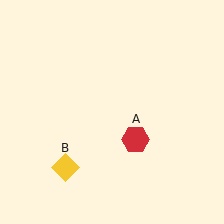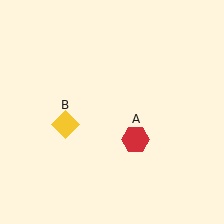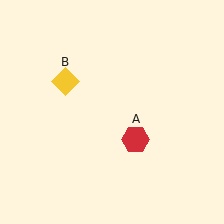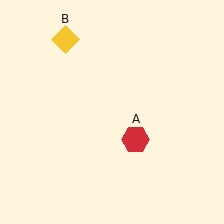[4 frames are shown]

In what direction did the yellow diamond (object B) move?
The yellow diamond (object B) moved up.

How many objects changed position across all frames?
1 object changed position: yellow diamond (object B).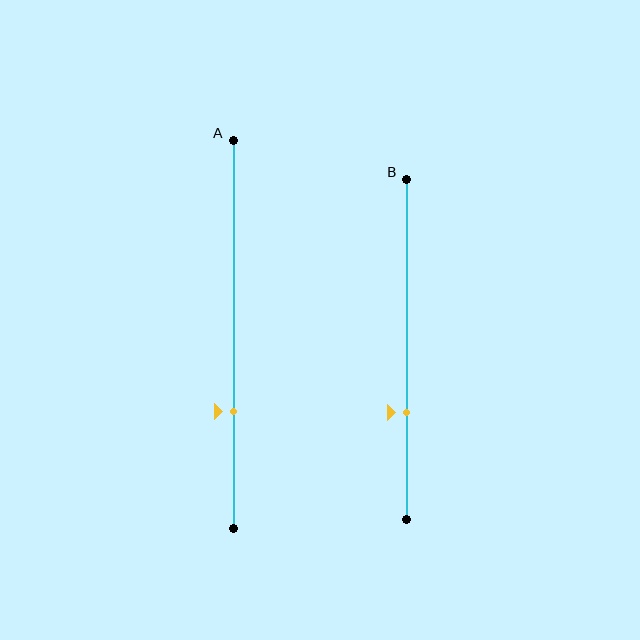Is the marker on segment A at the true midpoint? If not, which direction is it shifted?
No, the marker on segment A is shifted downward by about 20% of the segment length.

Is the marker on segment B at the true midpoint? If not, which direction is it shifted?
No, the marker on segment B is shifted downward by about 18% of the segment length.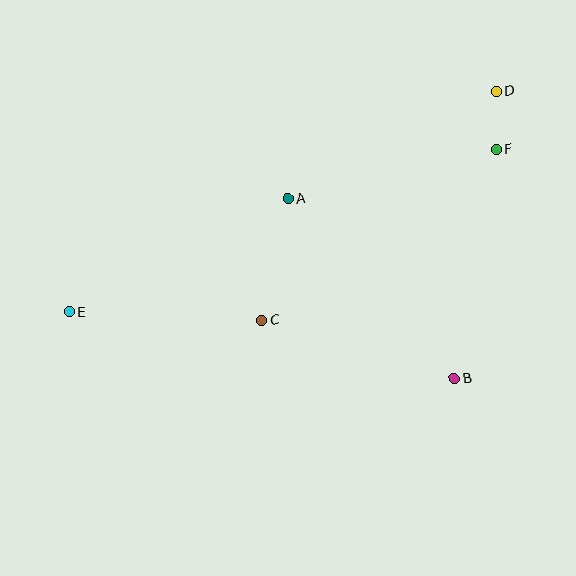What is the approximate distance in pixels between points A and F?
The distance between A and F is approximately 214 pixels.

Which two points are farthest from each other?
Points D and E are farthest from each other.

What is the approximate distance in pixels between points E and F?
The distance between E and F is approximately 457 pixels.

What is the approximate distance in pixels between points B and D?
The distance between B and D is approximately 290 pixels.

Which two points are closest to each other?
Points D and F are closest to each other.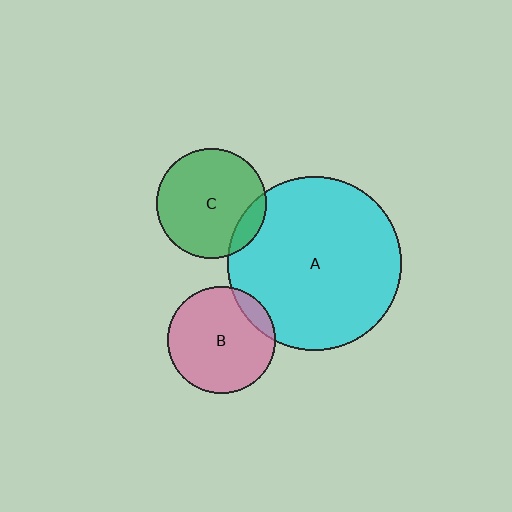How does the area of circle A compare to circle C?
Approximately 2.5 times.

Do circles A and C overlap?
Yes.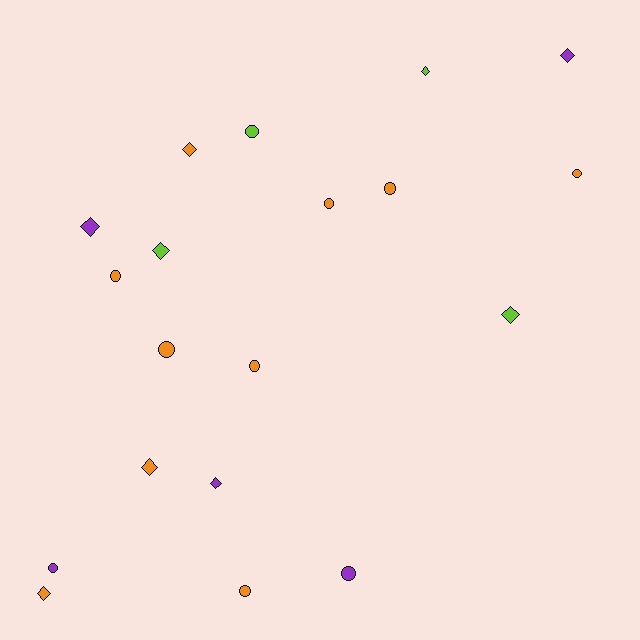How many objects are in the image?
There are 19 objects.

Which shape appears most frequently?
Circle, with 10 objects.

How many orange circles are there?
There are 7 orange circles.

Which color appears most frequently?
Orange, with 10 objects.